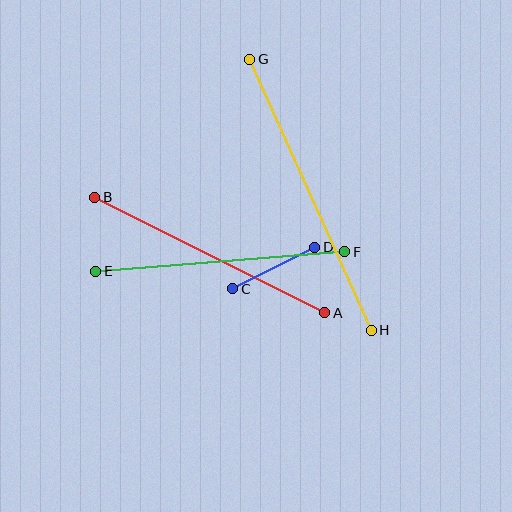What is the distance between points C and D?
The distance is approximately 92 pixels.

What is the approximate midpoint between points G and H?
The midpoint is at approximately (311, 195) pixels.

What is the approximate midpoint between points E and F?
The midpoint is at approximately (220, 261) pixels.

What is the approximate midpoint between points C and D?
The midpoint is at approximately (274, 268) pixels.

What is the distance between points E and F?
The distance is approximately 250 pixels.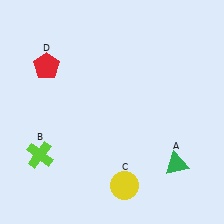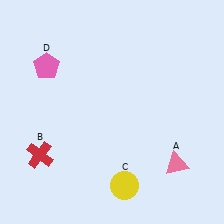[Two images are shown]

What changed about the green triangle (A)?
In Image 1, A is green. In Image 2, it changed to pink.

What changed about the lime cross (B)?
In Image 1, B is lime. In Image 2, it changed to red.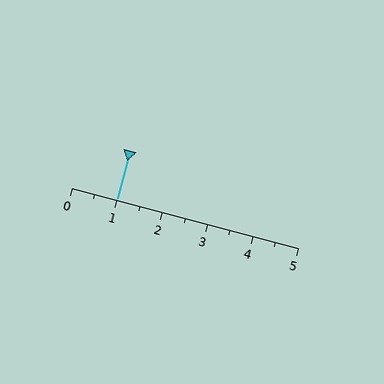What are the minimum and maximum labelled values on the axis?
The axis runs from 0 to 5.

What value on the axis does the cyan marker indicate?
The marker indicates approximately 1.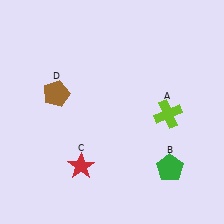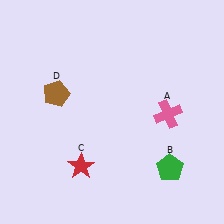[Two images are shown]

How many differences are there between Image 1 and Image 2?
There is 1 difference between the two images.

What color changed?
The cross (A) changed from lime in Image 1 to pink in Image 2.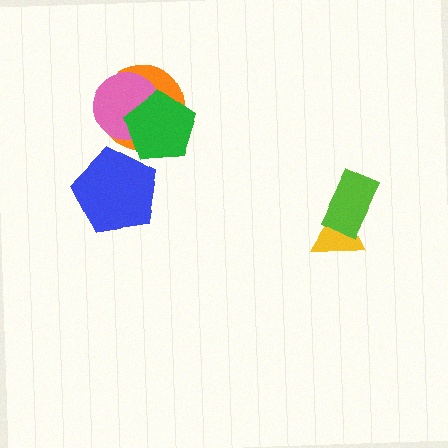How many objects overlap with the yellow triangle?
1 object overlaps with the yellow triangle.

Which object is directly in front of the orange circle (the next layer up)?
The pink circle is directly in front of the orange circle.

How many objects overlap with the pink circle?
2 objects overlap with the pink circle.